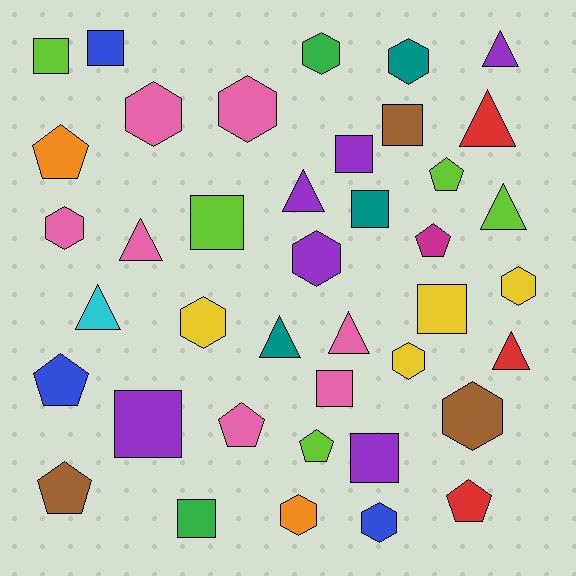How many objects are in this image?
There are 40 objects.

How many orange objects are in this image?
There are 2 orange objects.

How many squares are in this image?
There are 11 squares.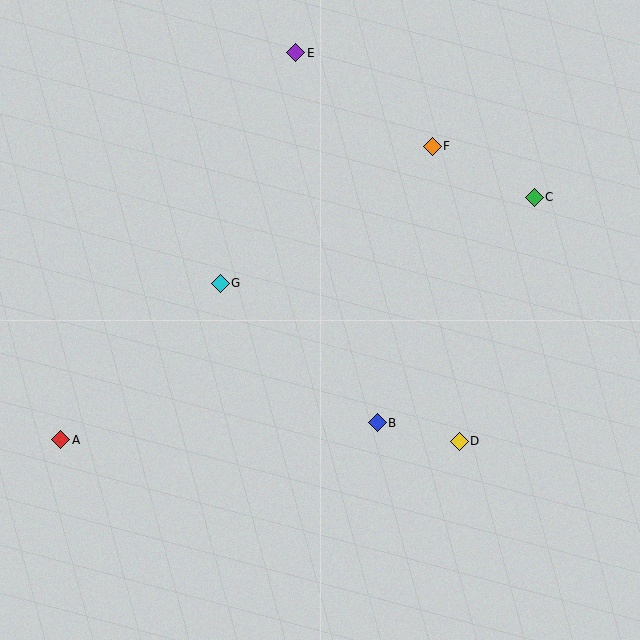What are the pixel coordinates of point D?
Point D is at (459, 441).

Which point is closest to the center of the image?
Point G at (220, 283) is closest to the center.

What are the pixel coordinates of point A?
Point A is at (61, 440).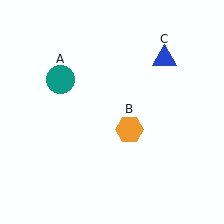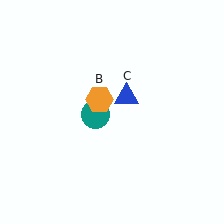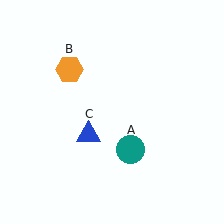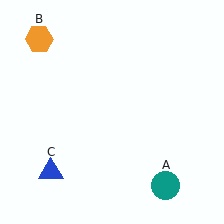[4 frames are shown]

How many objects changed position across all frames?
3 objects changed position: teal circle (object A), orange hexagon (object B), blue triangle (object C).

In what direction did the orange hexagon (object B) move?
The orange hexagon (object B) moved up and to the left.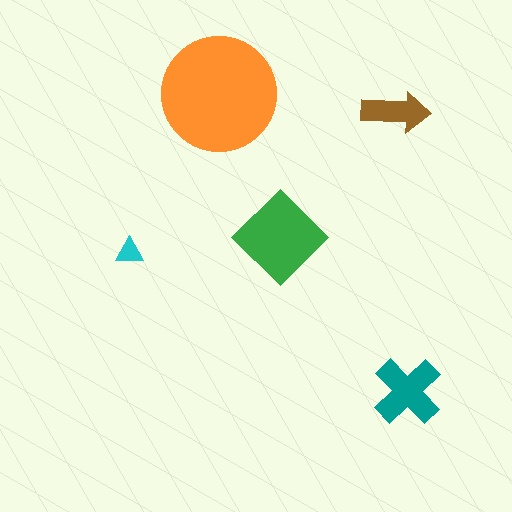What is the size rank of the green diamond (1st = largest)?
2nd.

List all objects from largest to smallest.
The orange circle, the green diamond, the teal cross, the brown arrow, the cyan triangle.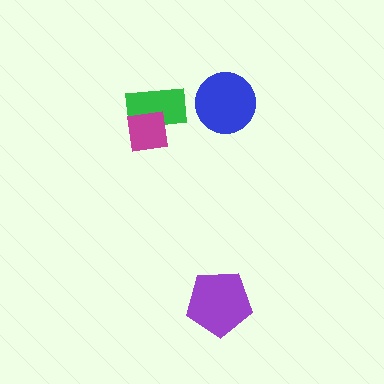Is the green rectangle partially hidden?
Yes, it is partially covered by another shape.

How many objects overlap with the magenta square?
1 object overlaps with the magenta square.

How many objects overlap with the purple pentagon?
0 objects overlap with the purple pentagon.